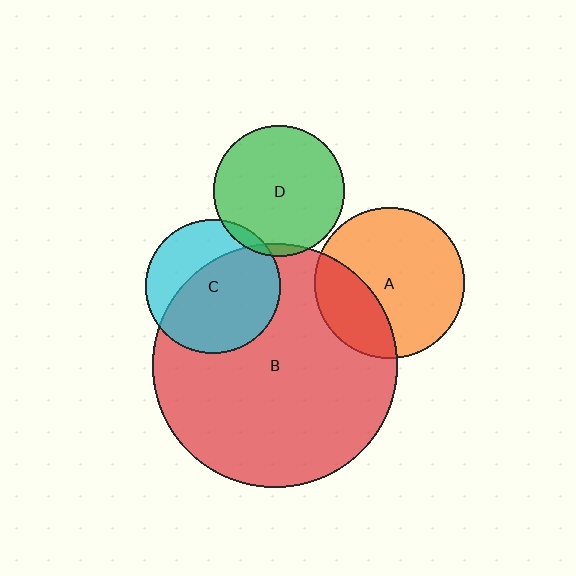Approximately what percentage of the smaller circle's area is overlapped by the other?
Approximately 5%.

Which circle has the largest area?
Circle B (red).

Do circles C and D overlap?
Yes.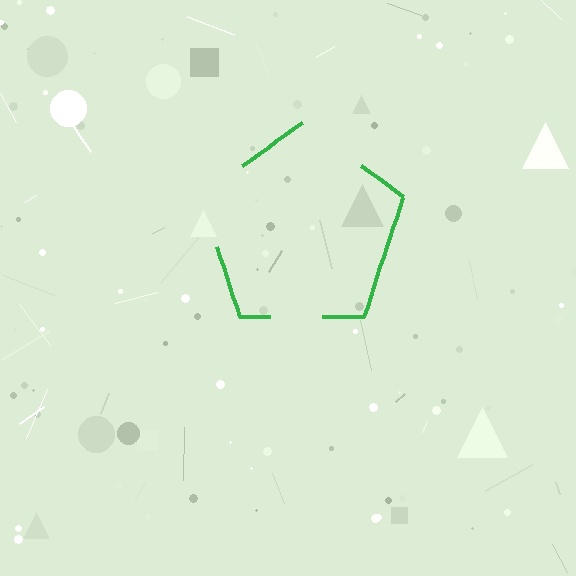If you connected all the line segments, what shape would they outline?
They would outline a pentagon.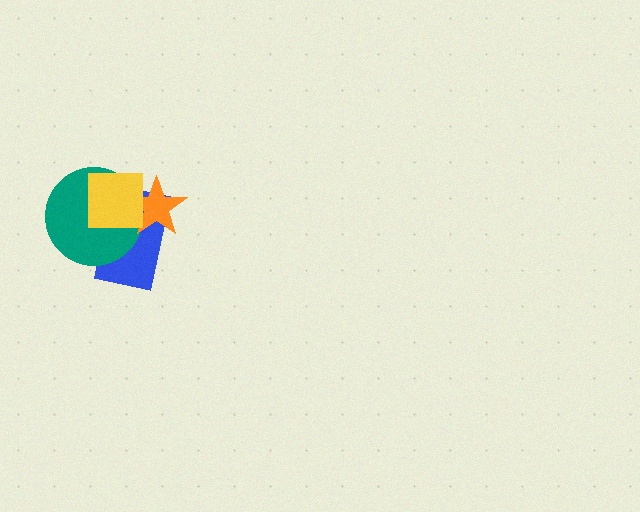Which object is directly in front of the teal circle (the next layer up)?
The orange star is directly in front of the teal circle.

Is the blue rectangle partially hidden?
Yes, it is partially covered by another shape.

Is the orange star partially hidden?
Yes, it is partially covered by another shape.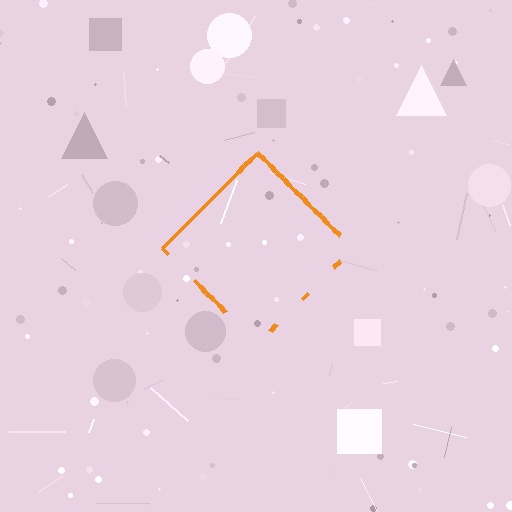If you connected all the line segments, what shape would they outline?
They would outline a diamond.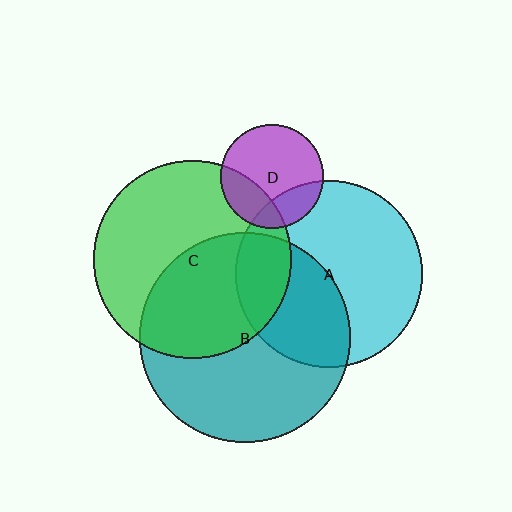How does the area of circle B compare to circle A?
Approximately 1.3 times.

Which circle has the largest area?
Circle B (teal).